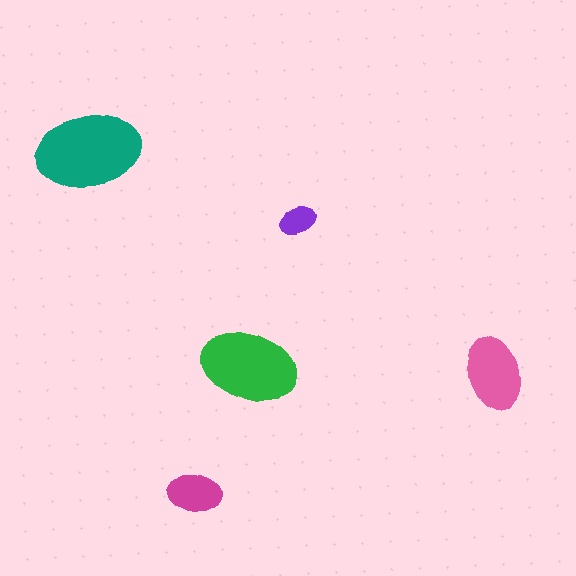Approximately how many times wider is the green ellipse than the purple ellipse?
About 2.5 times wider.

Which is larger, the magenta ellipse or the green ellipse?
The green one.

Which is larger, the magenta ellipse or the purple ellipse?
The magenta one.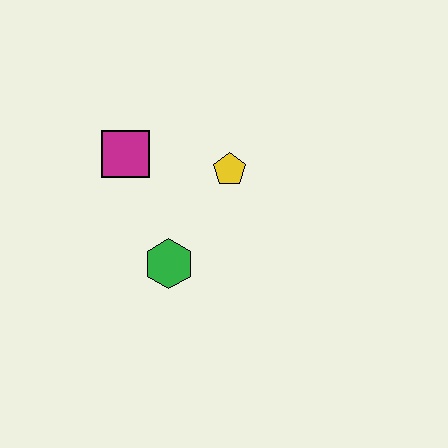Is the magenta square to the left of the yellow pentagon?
Yes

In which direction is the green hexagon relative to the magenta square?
The green hexagon is below the magenta square.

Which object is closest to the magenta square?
The yellow pentagon is closest to the magenta square.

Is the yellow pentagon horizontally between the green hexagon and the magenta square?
No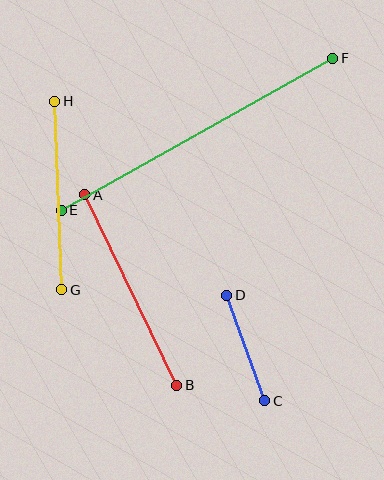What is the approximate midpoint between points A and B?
The midpoint is at approximately (131, 290) pixels.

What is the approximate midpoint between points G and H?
The midpoint is at approximately (58, 196) pixels.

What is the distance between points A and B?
The distance is approximately 212 pixels.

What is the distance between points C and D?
The distance is approximately 112 pixels.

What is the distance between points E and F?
The distance is approximately 311 pixels.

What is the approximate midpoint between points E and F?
The midpoint is at approximately (197, 134) pixels.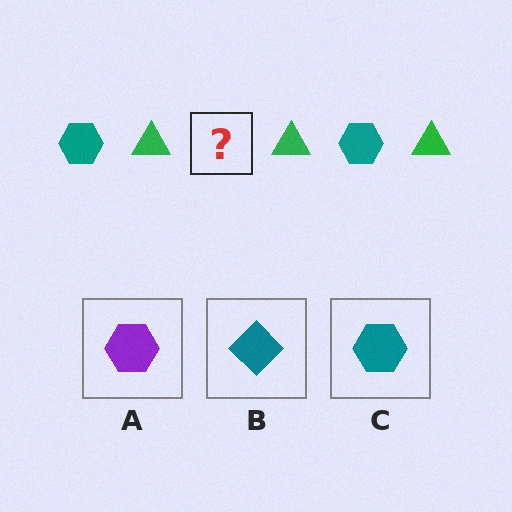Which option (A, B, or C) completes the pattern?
C.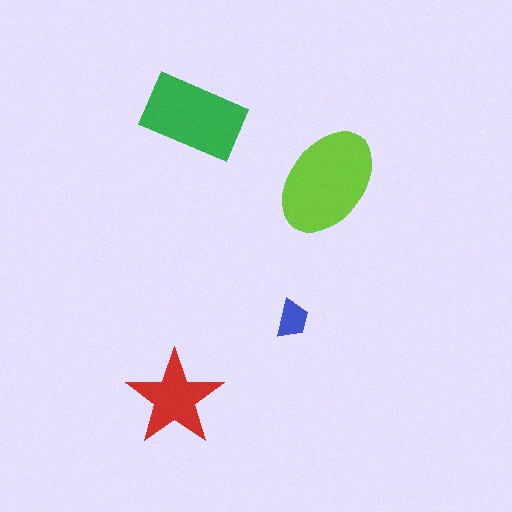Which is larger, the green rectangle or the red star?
The green rectangle.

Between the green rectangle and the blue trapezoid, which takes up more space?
The green rectangle.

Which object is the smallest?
The blue trapezoid.